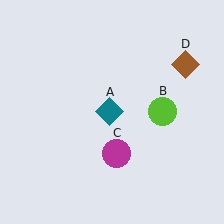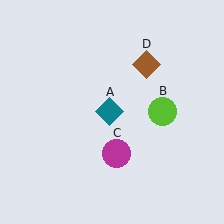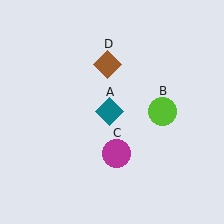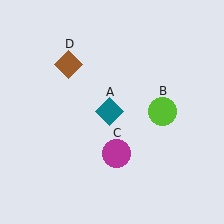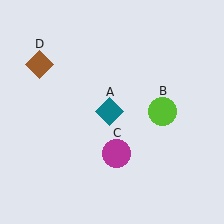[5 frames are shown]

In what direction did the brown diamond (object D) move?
The brown diamond (object D) moved left.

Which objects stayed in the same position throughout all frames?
Teal diamond (object A) and lime circle (object B) and magenta circle (object C) remained stationary.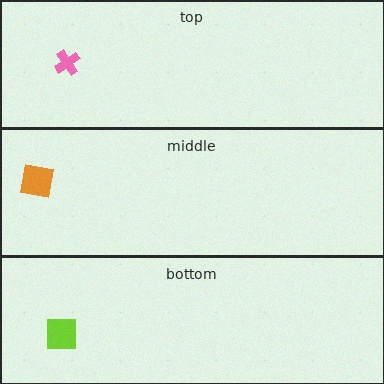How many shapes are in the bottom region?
1.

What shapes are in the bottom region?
The lime square.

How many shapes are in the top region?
1.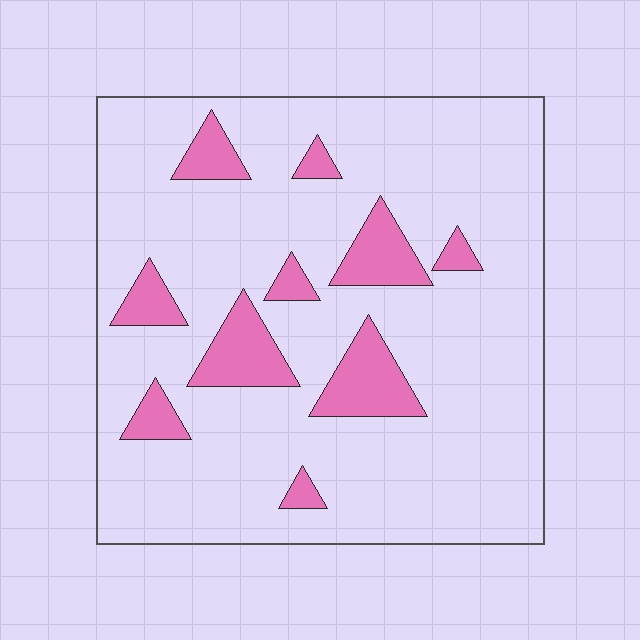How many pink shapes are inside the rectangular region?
10.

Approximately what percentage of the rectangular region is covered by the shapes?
Approximately 15%.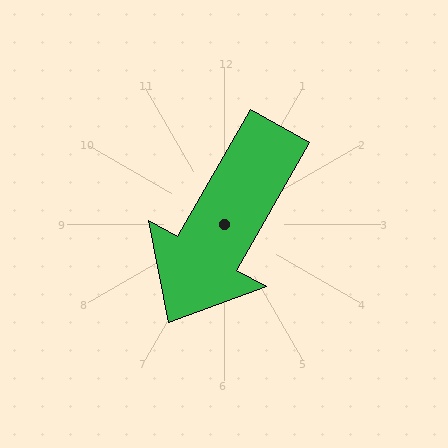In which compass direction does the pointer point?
Southwest.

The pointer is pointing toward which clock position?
Roughly 7 o'clock.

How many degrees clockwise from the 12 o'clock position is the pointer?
Approximately 210 degrees.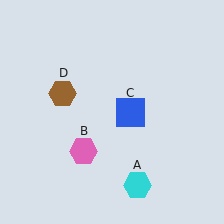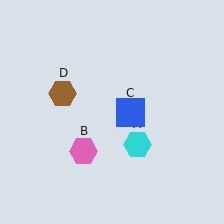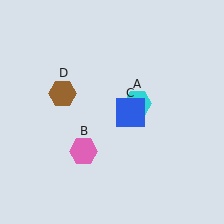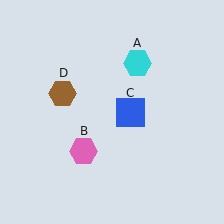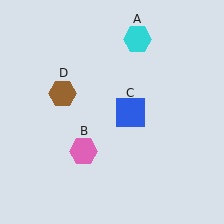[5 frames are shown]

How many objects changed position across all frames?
1 object changed position: cyan hexagon (object A).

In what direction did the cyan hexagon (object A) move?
The cyan hexagon (object A) moved up.